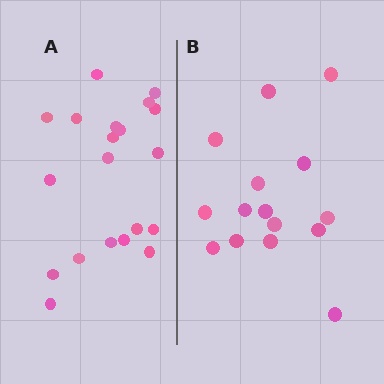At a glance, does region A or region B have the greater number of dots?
Region A (the left region) has more dots.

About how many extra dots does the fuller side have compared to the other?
Region A has about 5 more dots than region B.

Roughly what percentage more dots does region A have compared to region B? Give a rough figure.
About 35% more.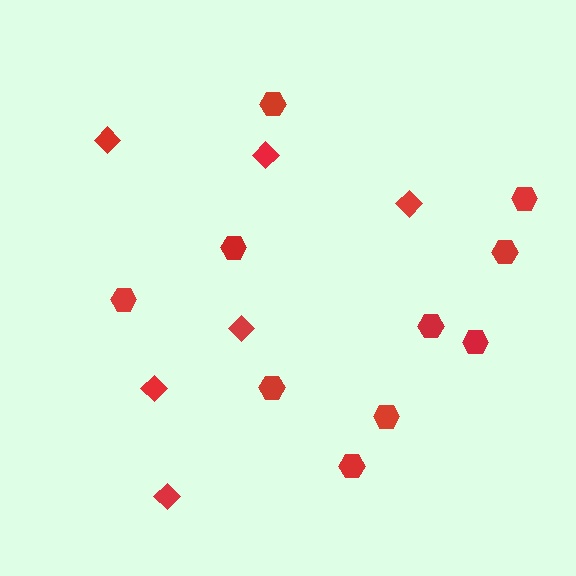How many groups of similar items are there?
There are 2 groups: one group of diamonds (6) and one group of hexagons (10).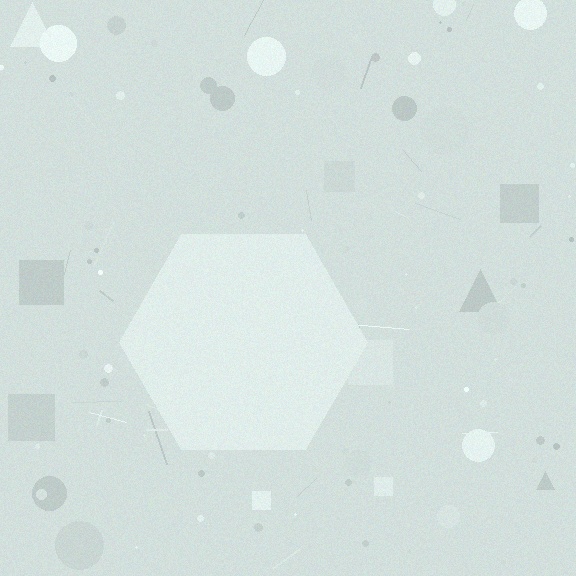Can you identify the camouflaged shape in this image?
The camouflaged shape is a hexagon.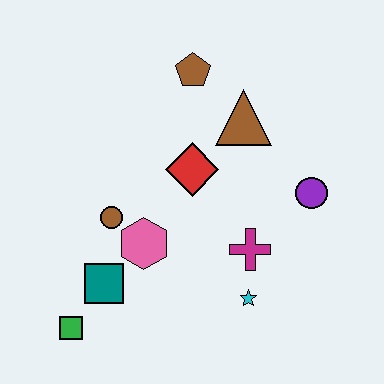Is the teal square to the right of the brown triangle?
No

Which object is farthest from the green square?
The brown pentagon is farthest from the green square.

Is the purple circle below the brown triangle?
Yes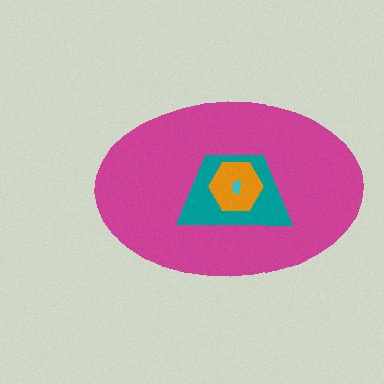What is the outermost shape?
The magenta ellipse.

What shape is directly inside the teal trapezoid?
The orange hexagon.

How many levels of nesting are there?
4.